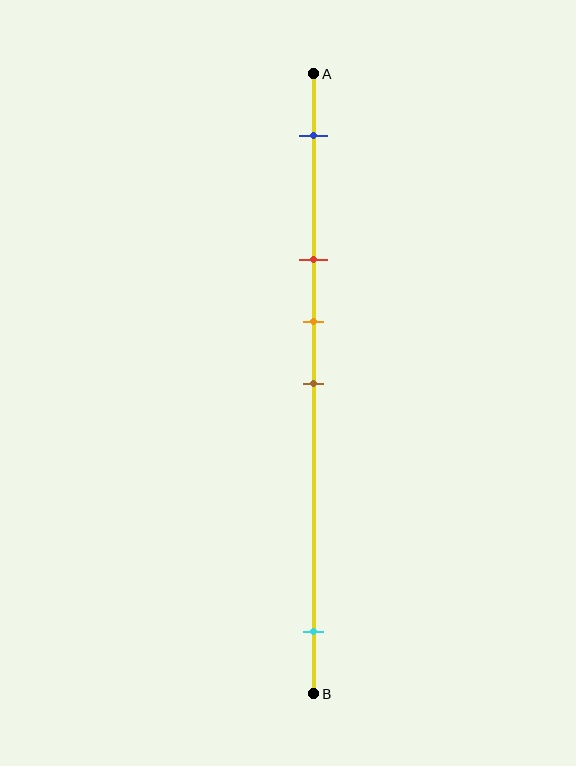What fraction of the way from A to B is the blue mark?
The blue mark is approximately 10% (0.1) of the way from A to B.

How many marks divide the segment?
There are 5 marks dividing the segment.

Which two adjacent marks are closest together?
The orange and brown marks are the closest adjacent pair.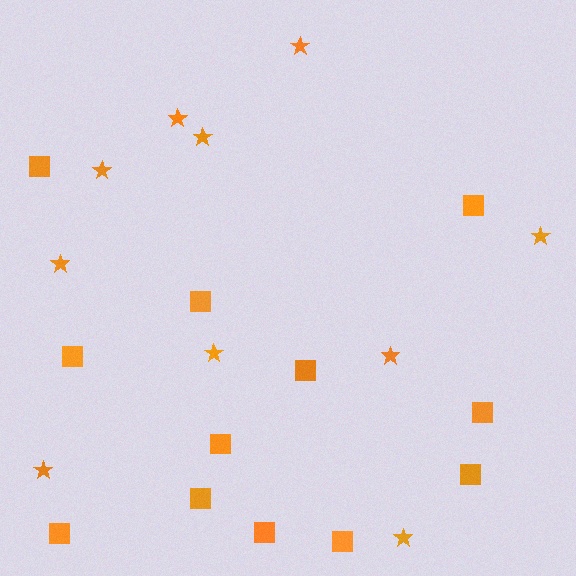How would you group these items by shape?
There are 2 groups: one group of stars (10) and one group of squares (12).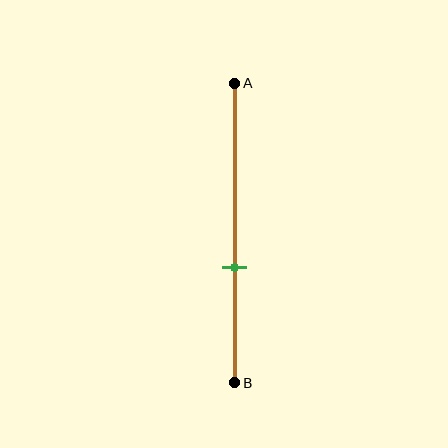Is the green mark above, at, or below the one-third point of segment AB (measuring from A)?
The green mark is below the one-third point of segment AB.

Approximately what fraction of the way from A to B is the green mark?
The green mark is approximately 60% of the way from A to B.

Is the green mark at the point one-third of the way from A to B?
No, the mark is at about 60% from A, not at the 33% one-third point.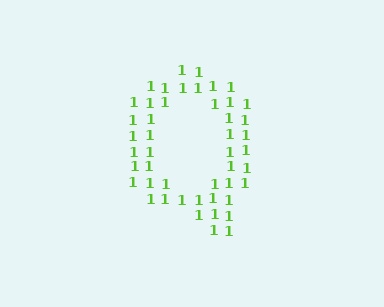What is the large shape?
The large shape is the letter Q.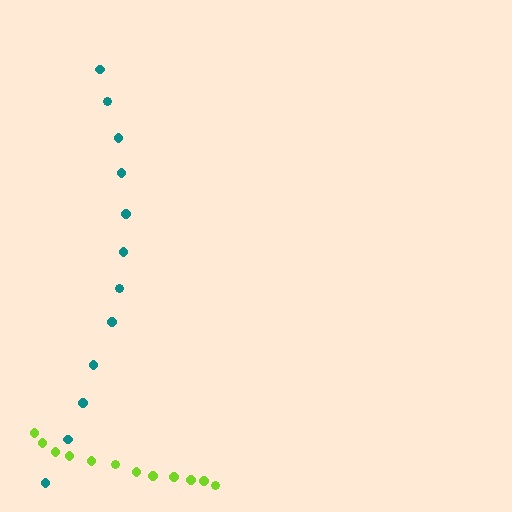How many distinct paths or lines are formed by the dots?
There are 2 distinct paths.